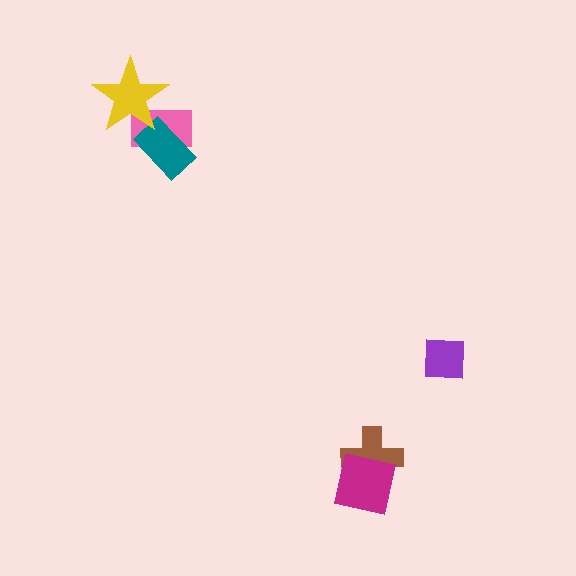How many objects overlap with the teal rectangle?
2 objects overlap with the teal rectangle.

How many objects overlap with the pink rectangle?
2 objects overlap with the pink rectangle.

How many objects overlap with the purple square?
0 objects overlap with the purple square.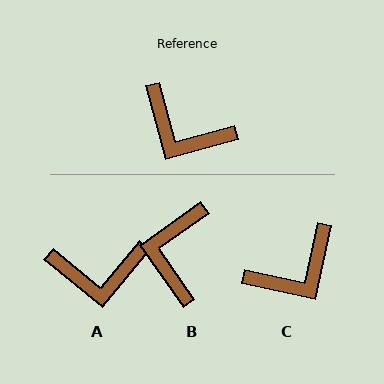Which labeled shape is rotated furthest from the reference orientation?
B, about 70 degrees away.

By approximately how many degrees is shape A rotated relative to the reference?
Approximately 35 degrees counter-clockwise.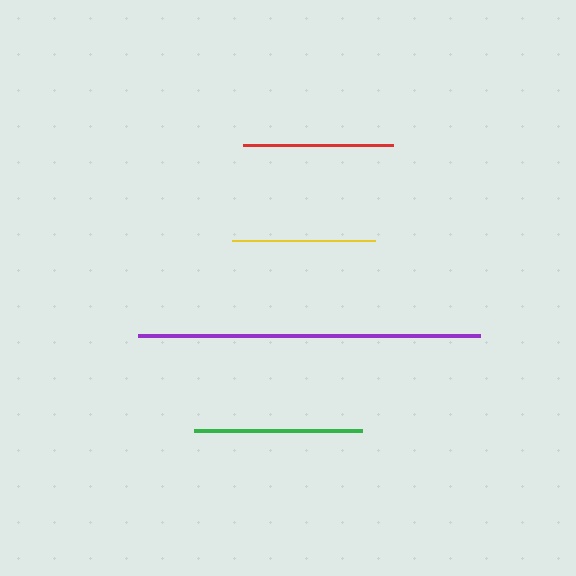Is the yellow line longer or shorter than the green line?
The green line is longer than the yellow line.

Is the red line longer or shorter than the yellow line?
The red line is longer than the yellow line.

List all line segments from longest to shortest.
From longest to shortest: purple, green, red, yellow.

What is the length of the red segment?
The red segment is approximately 151 pixels long.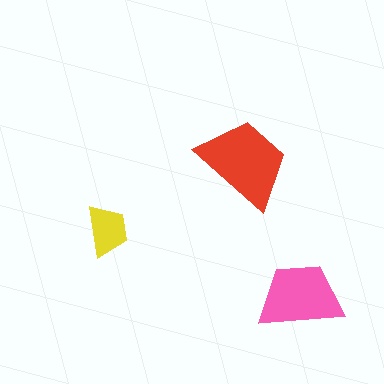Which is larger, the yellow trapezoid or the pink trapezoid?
The pink one.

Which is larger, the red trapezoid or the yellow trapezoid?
The red one.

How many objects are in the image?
There are 3 objects in the image.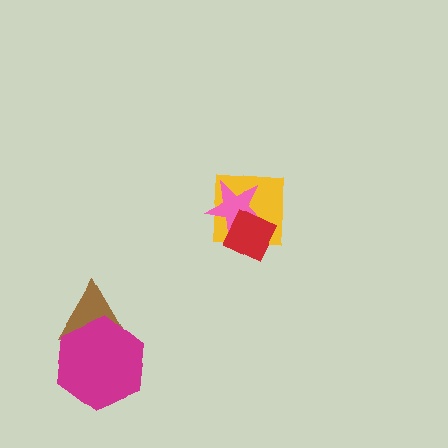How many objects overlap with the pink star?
2 objects overlap with the pink star.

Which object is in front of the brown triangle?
The magenta hexagon is in front of the brown triangle.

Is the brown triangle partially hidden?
Yes, it is partially covered by another shape.